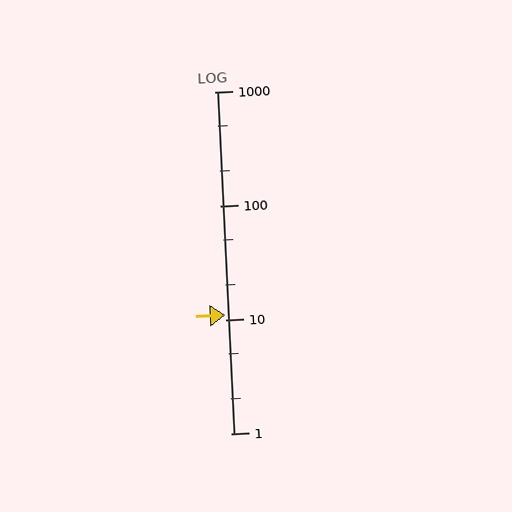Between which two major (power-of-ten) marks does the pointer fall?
The pointer is between 10 and 100.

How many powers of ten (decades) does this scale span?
The scale spans 3 decades, from 1 to 1000.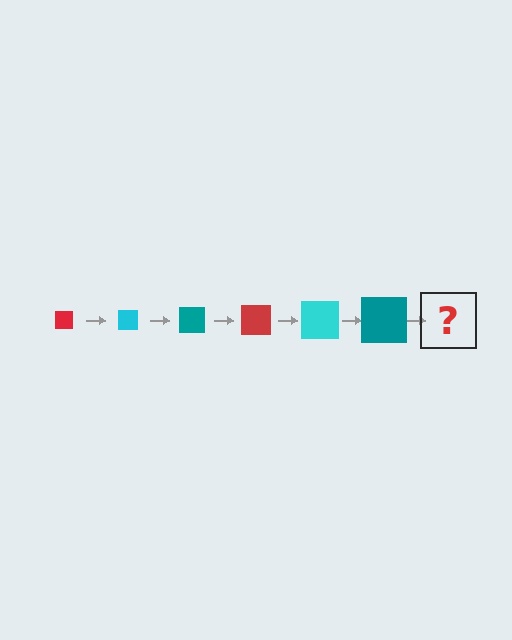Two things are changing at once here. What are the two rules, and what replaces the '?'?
The two rules are that the square grows larger each step and the color cycles through red, cyan, and teal. The '?' should be a red square, larger than the previous one.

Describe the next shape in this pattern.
It should be a red square, larger than the previous one.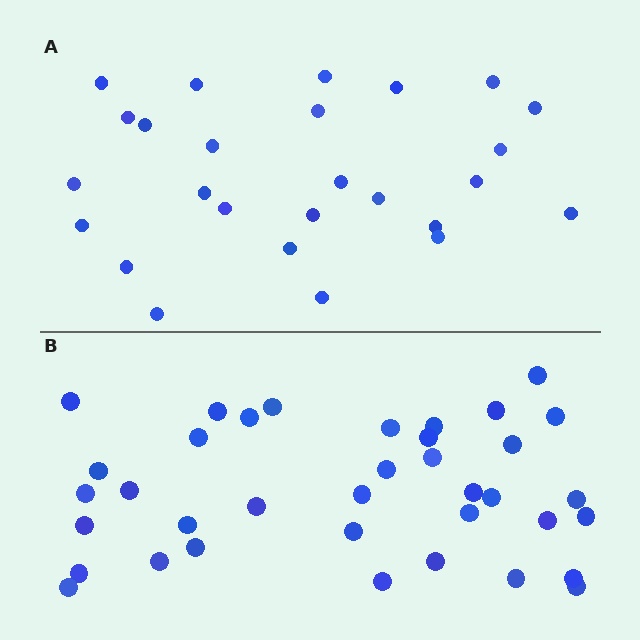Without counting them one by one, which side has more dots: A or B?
Region B (the bottom region) has more dots.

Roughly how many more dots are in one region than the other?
Region B has roughly 12 or so more dots than region A.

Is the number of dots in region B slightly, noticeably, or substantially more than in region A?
Region B has noticeably more, but not dramatically so. The ratio is roughly 1.4 to 1.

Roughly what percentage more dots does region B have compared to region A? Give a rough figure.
About 40% more.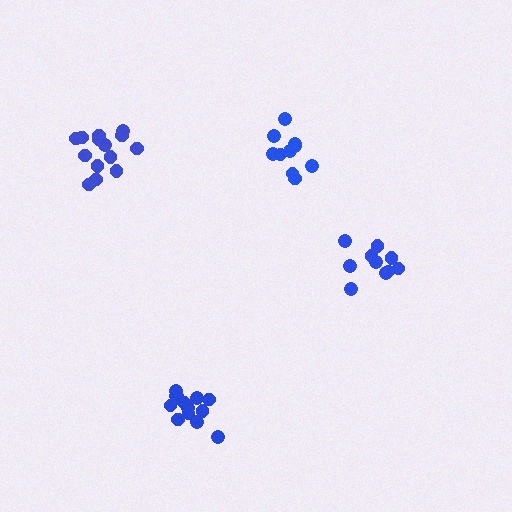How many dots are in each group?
Group 1: 14 dots, Group 2: 10 dots, Group 3: 10 dots, Group 4: 13 dots (47 total).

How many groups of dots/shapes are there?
There are 4 groups.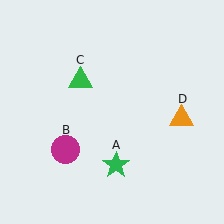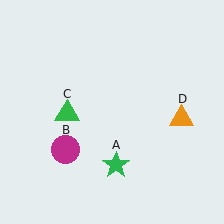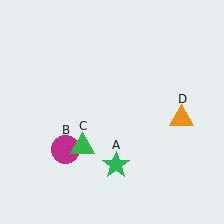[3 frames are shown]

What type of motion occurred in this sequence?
The green triangle (object C) rotated counterclockwise around the center of the scene.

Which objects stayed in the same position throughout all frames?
Green star (object A) and magenta circle (object B) and orange triangle (object D) remained stationary.